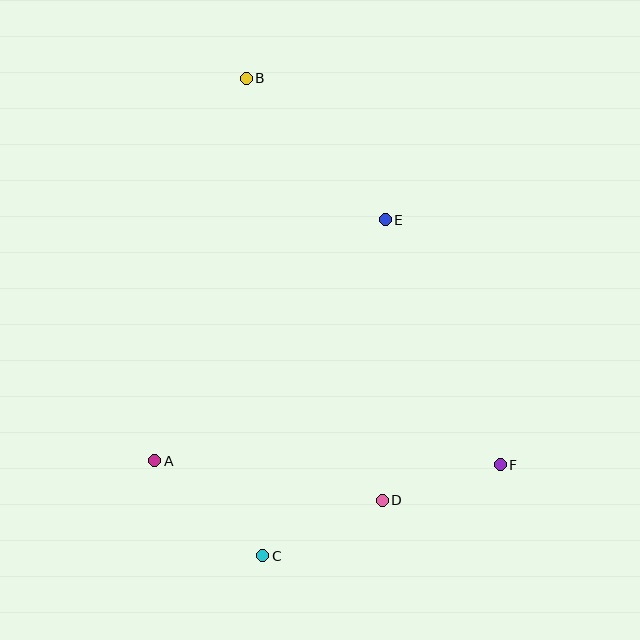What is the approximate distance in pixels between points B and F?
The distance between B and F is approximately 462 pixels.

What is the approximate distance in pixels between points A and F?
The distance between A and F is approximately 346 pixels.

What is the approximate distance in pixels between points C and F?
The distance between C and F is approximately 255 pixels.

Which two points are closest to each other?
Points D and F are closest to each other.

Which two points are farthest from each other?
Points B and C are farthest from each other.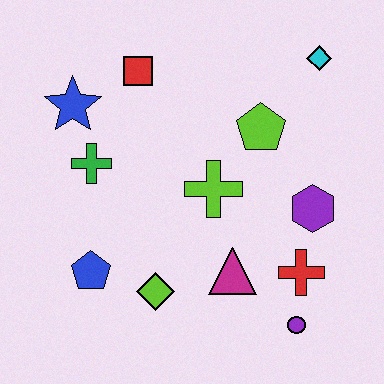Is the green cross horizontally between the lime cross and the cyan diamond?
No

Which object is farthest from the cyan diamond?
The blue pentagon is farthest from the cyan diamond.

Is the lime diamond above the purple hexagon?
No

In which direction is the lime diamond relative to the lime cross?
The lime diamond is below the lime cross.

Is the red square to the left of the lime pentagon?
Yes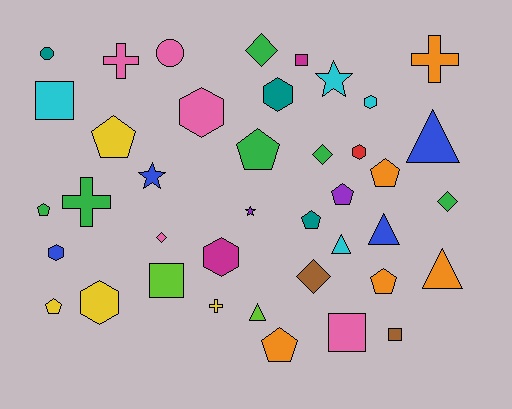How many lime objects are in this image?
There are 2 lime objects.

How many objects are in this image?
There are 40 objects.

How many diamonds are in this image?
There are 5 diamonds.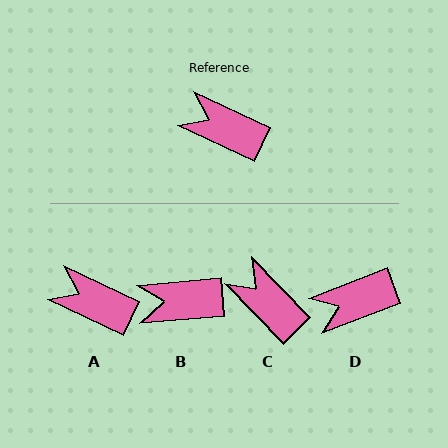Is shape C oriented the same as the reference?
No, it is off by about 21 degrees.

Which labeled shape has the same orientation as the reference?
A.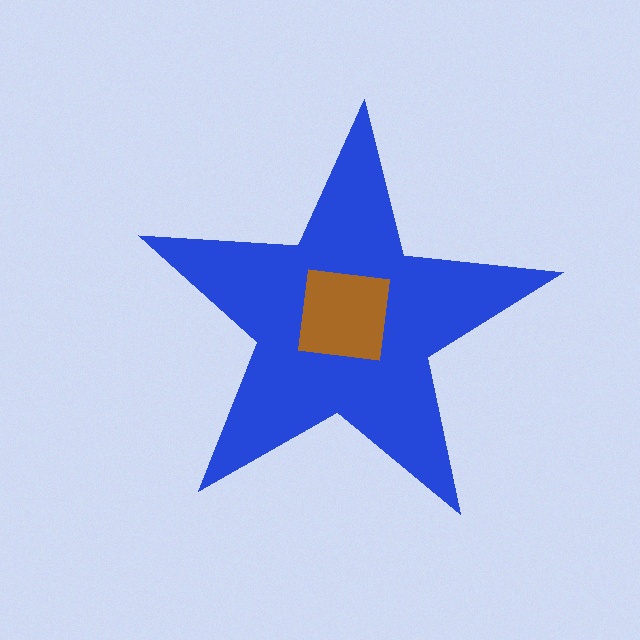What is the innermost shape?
The brown square.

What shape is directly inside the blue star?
The brown square.